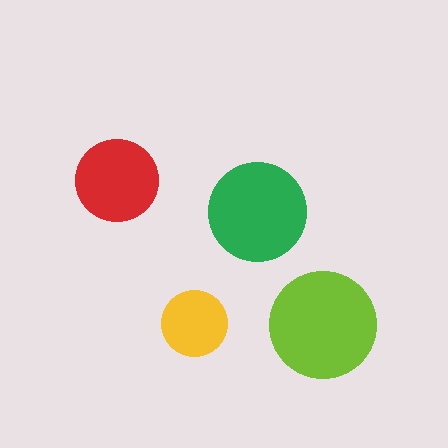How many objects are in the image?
There are 4 objects in the image.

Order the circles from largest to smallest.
the lime one, the green one, the red one, the yellow one.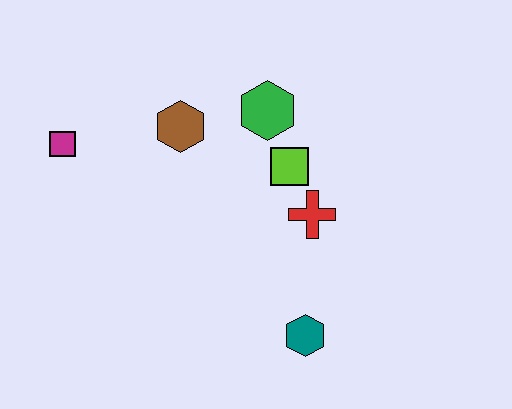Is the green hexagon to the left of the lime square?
Yes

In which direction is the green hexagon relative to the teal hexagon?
The green hexagon is above the teal hexagon.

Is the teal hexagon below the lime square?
Yes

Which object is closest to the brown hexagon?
The green hexagon is closest to the brown hexagon.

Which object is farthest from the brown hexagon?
The teal hexagon is farthest from the brown hexagon.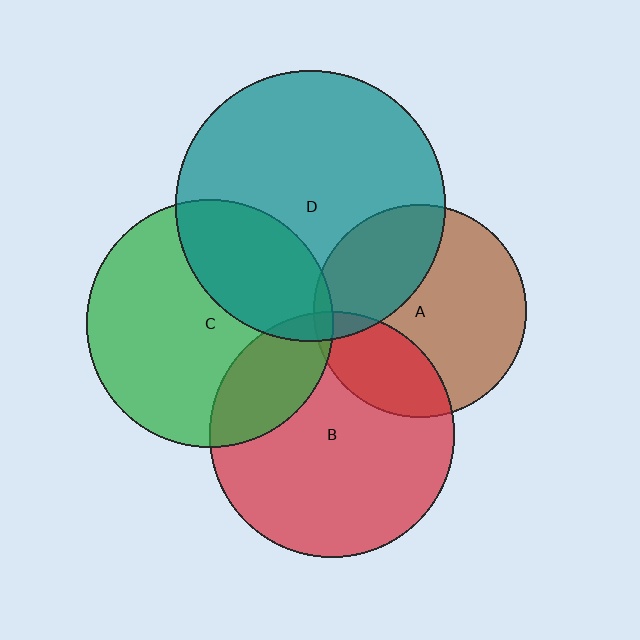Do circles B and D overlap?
Yes.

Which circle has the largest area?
Circle D (teal).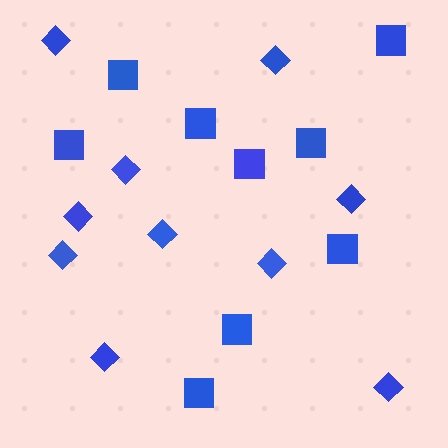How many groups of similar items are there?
There are 2 groups: one group of squares (9) and one group of diamonds (10).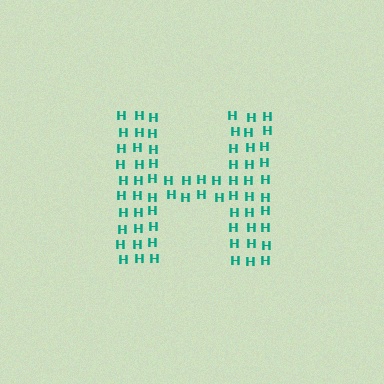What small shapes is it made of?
It is made of small letter H's.